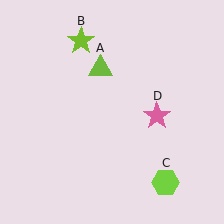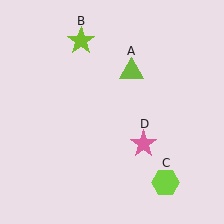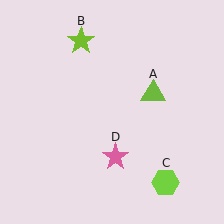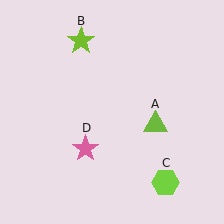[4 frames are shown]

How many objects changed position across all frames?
2 objects changed position: lime triangle (object A), pink star (object D).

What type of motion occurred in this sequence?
The lime triangle (object A), pink star (object D) rotated clockwise around the center of the scene.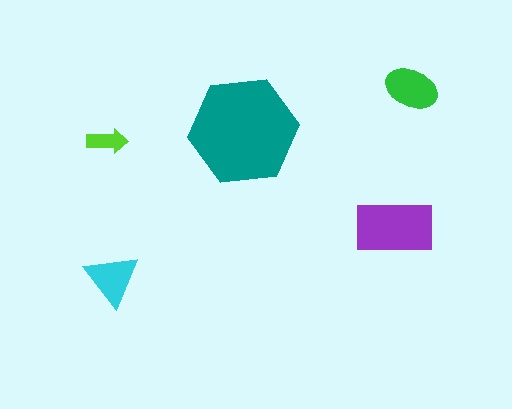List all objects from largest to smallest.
The teal hexagon, the purple rectangle, the green ellipse, the cyan triangle, the lime arrow.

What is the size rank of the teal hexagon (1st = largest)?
1st.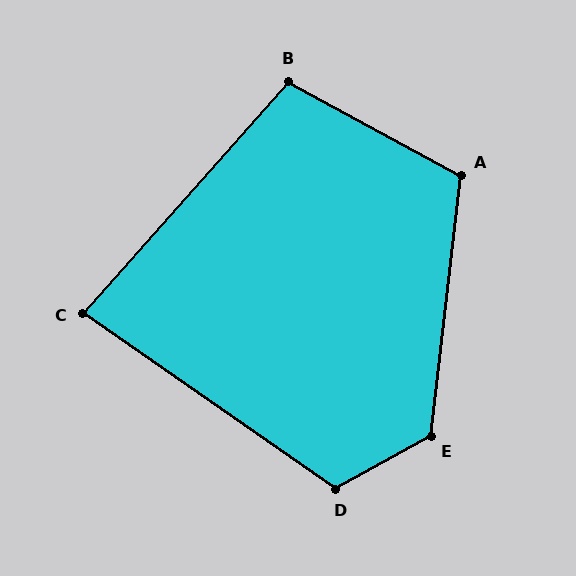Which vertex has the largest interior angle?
E, at approximately 125 degrees.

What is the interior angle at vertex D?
Approximately 116 degrees (obtuse).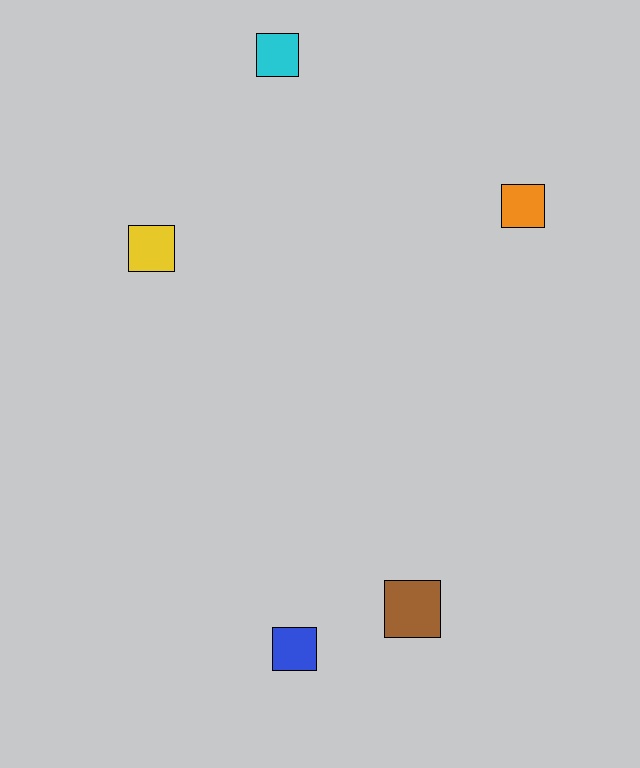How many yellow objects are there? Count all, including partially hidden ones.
There is 1 yellow object.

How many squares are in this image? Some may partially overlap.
There are 5 squares.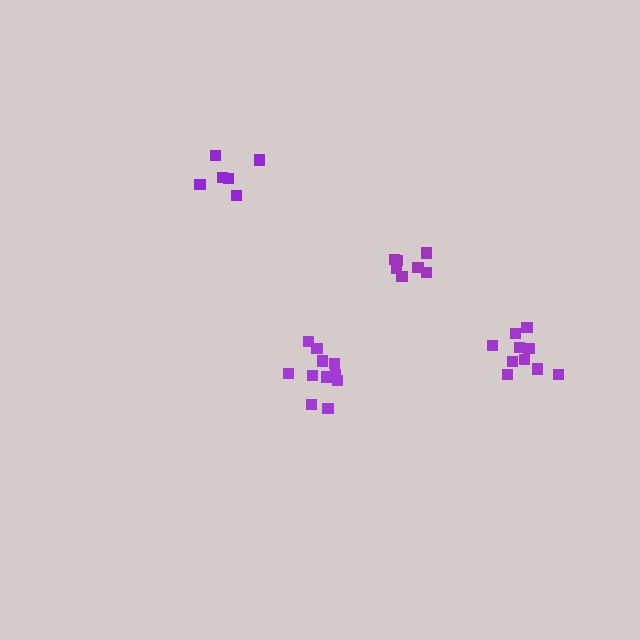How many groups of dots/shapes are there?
There are 4 groups.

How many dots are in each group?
Group 1: 7 dots, Group 2: 11 dots, Group 3: 6 dots, Group 4: 10 dots (34 total).